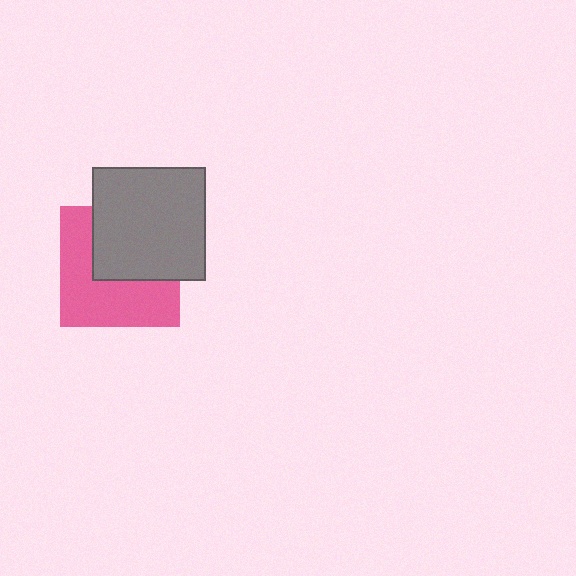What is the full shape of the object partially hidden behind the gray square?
The partially hidden object is a pink square.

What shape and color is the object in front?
The object in front is a gray square.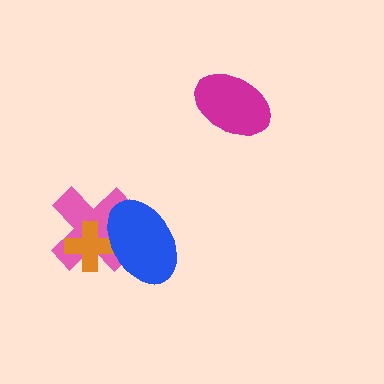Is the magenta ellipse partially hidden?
No, no other shape covers it.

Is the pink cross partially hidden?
Yes, it is partially covered by another shape.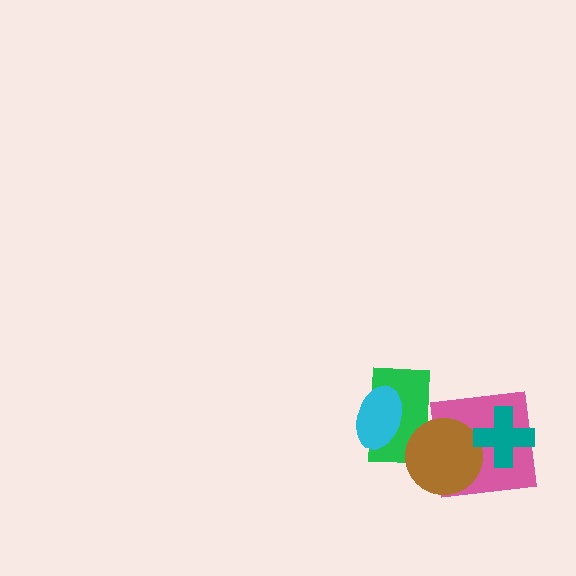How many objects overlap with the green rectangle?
2 objects overlap with the green rectangle.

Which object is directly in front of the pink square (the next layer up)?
The brown circle is directly in front of the pink square.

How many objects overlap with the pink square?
2 objects overlap with the pink square.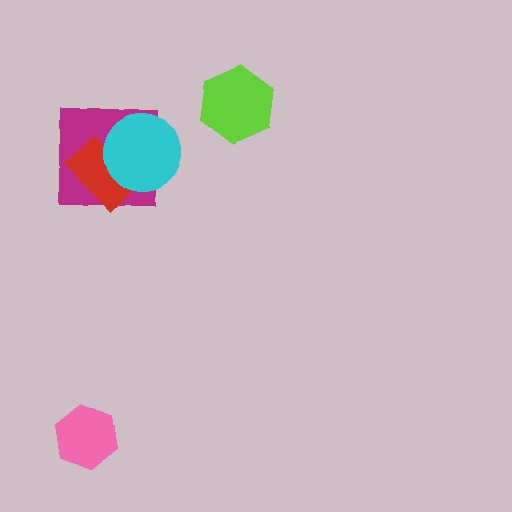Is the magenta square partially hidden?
Yes, it is partially covered by another shape.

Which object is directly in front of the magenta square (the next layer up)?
The red rectangle is directly in front of the magenta square.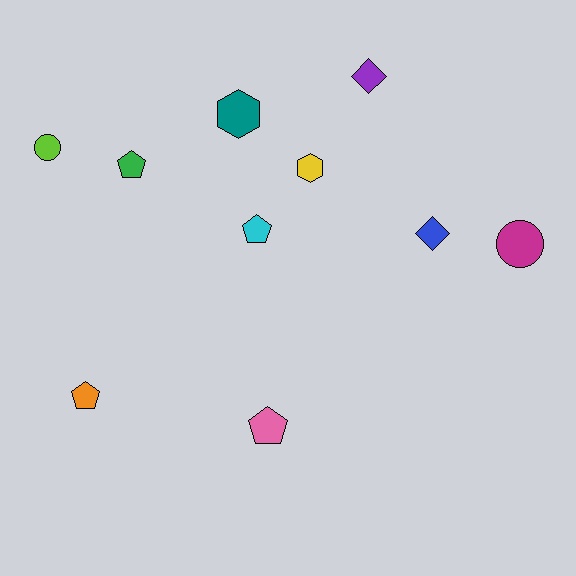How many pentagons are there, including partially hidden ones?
There are 4 pentagons.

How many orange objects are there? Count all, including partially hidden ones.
There is 1 orange object.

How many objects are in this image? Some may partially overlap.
There are 10 objects.